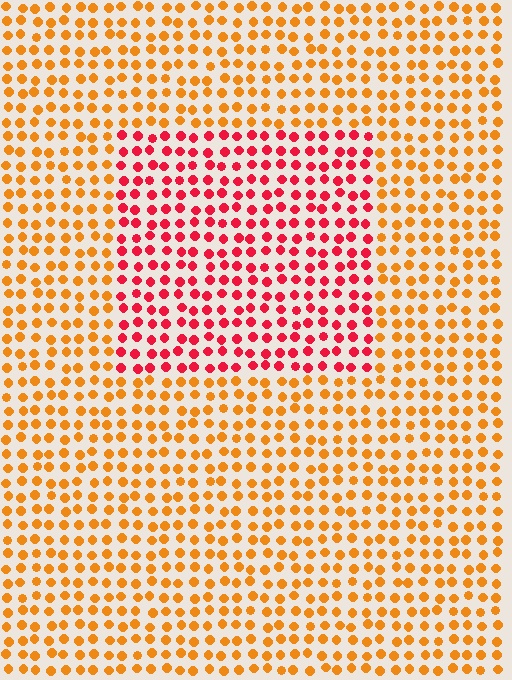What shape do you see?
I see a rectangle.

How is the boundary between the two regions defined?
The boundary is defined purely by a slight shift in hue (about 43 degrees). Spacing, size, and orientation are identical on both sides.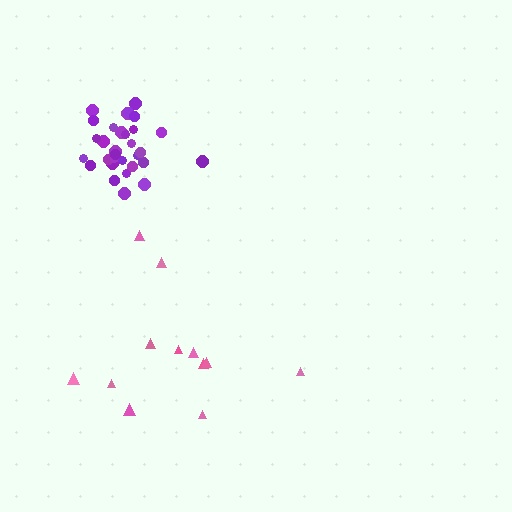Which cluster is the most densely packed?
Purple.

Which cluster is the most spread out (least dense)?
Pink.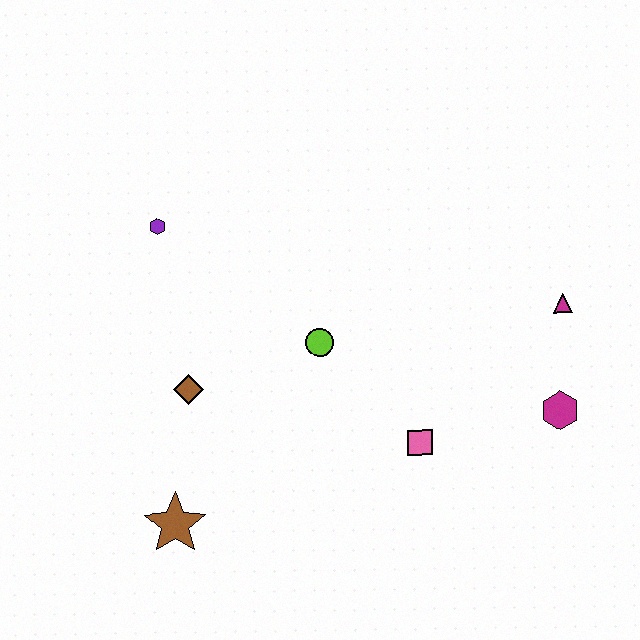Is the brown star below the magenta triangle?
Yes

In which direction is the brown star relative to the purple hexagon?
The brown star is below the purple hexagon.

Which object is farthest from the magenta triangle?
The brown star is farthest from the magenta triangle.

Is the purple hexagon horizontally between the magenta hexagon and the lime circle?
No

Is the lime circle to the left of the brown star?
No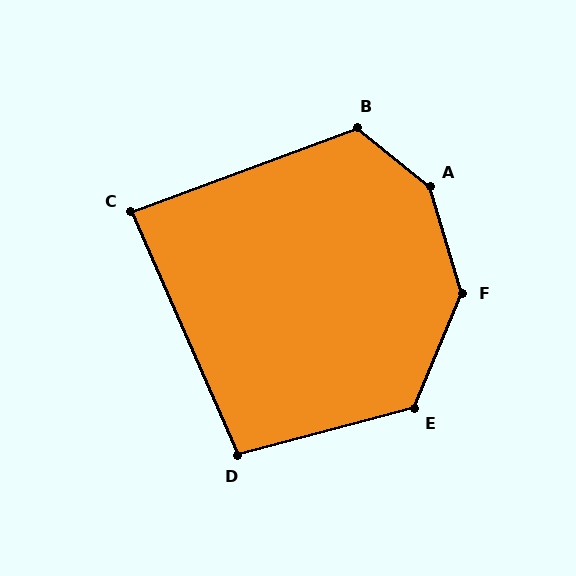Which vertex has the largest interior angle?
A, at approximately 146 degrees.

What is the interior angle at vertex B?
Approximately 121 degrees (obtuse).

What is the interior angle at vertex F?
Approximately 140 degrees (obtuse).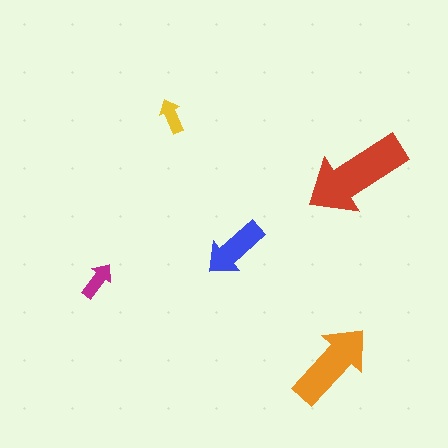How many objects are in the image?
There are 5 objects in the image.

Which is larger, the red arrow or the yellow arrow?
The red one.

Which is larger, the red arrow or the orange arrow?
The red one.